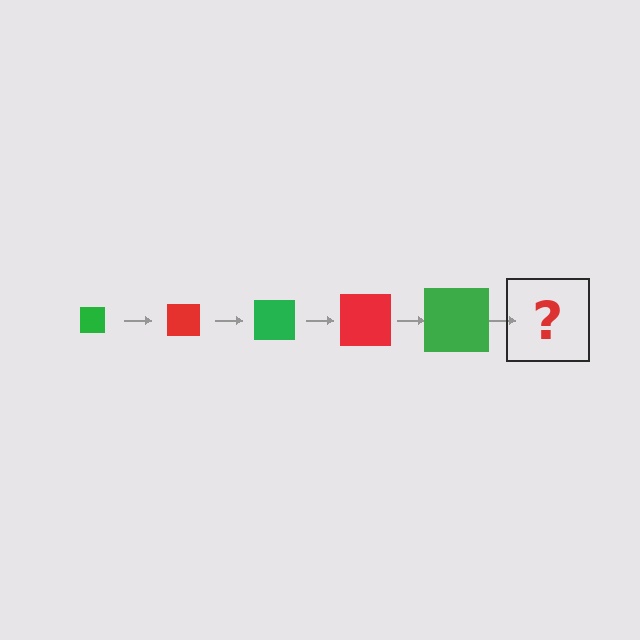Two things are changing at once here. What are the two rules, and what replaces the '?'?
The two rules are that the square grows larger each step and the color cycles through green and red. The '?' should be a red square, larger than the previous one.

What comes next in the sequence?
The next element should be a red square, larger than the previous one.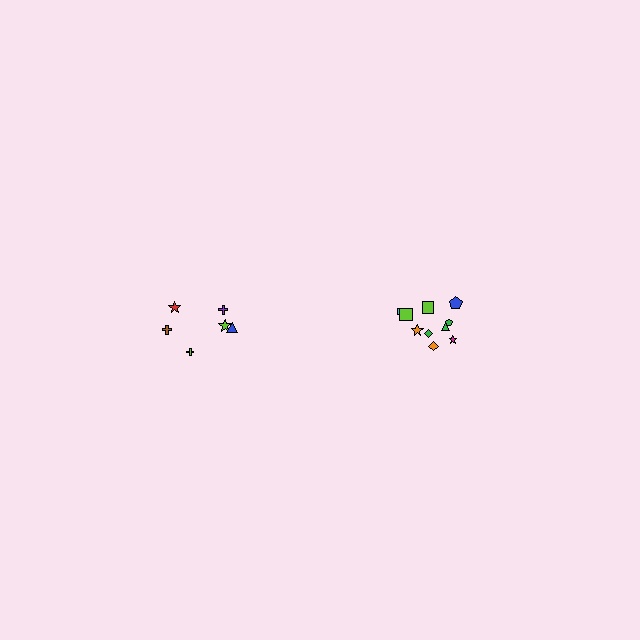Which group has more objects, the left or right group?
The right group.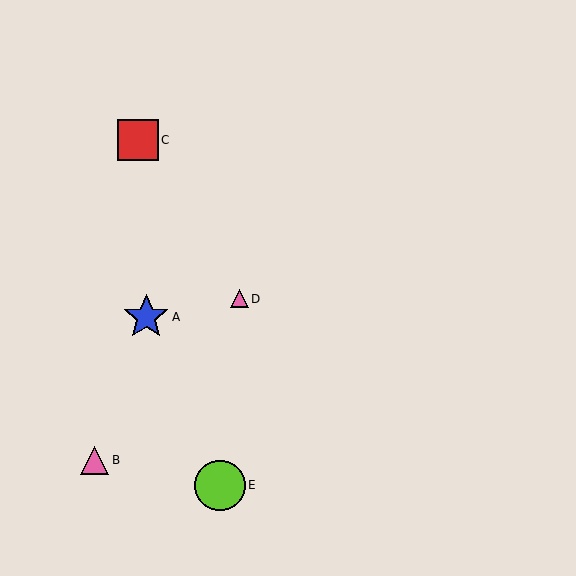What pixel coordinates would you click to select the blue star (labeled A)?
Click at (146, 317) to select the blue star A.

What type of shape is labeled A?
Shape A is a blue star.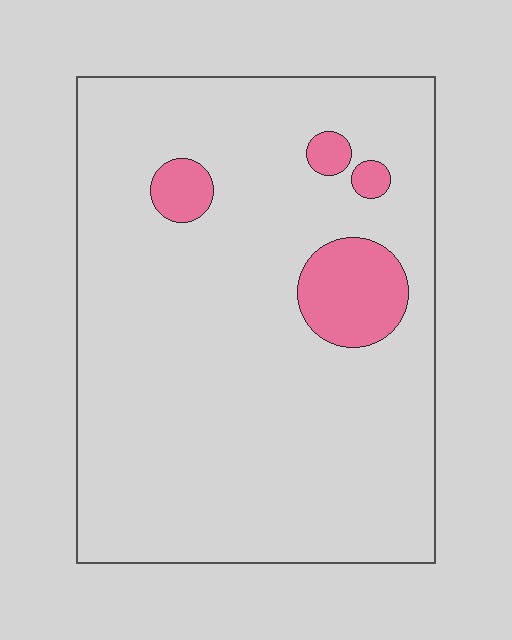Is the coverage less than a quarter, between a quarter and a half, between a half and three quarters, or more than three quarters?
Less than a quarter.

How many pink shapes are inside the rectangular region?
4.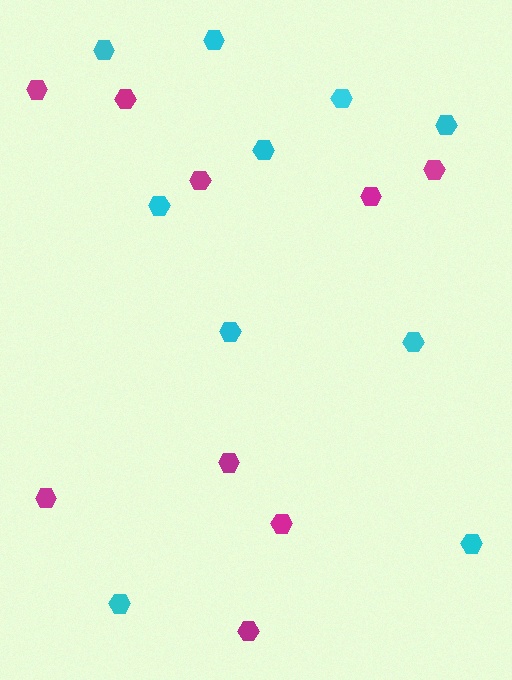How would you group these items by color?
There are 2 groups: one group of magenta hexagons (9) and one group of cyan hexagons (10).